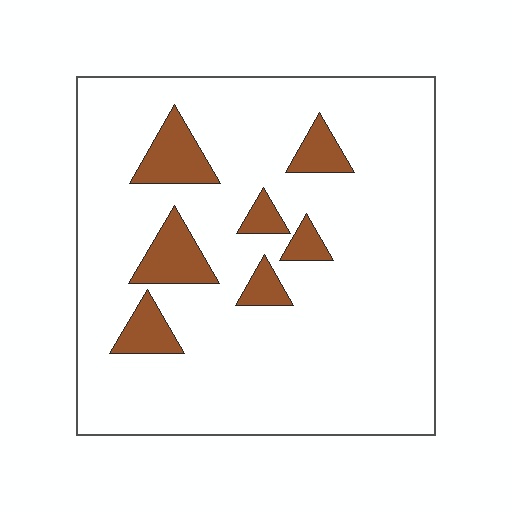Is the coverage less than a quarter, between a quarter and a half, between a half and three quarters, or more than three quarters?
Less than a quarter.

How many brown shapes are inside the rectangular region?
7.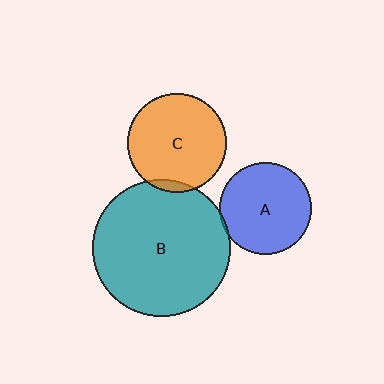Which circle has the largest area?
Circle B (teal).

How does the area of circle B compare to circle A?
Approximately 2.3 times.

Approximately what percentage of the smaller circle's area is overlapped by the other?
Approximately 5%.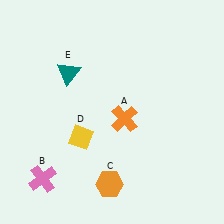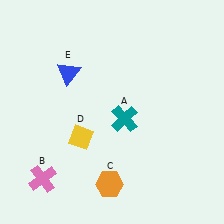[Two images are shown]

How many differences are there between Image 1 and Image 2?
There are 2 differences between the two images.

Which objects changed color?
A changed from orange to teal. E changed from teal to blue.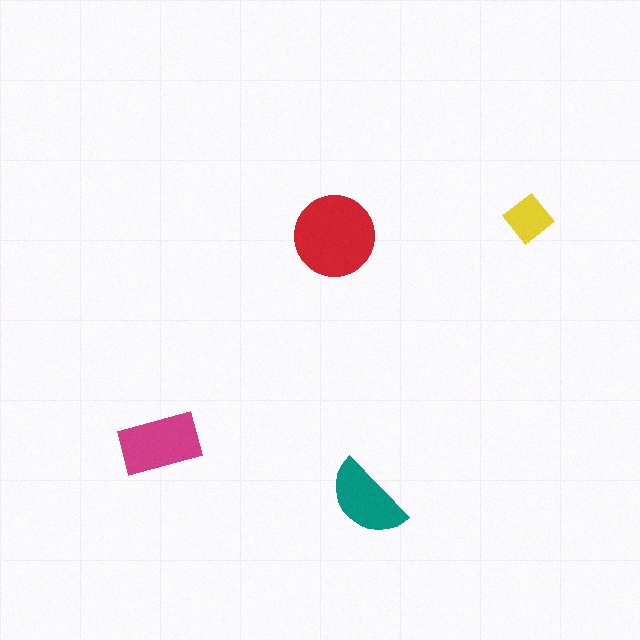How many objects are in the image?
There are 4 objects in the image.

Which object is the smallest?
The yellow diamond.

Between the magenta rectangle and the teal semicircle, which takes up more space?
The magenta rectangle.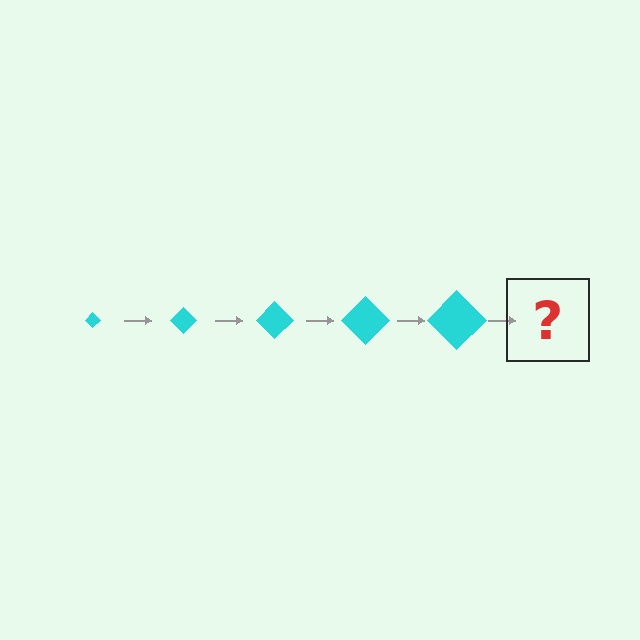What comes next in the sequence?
The next element should be a cyan diamond, larger than the previous one.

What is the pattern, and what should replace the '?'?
The pattern is that the diamond gets progressively larger each step. The '?' should be a cyan diamond, larger than the previous one.